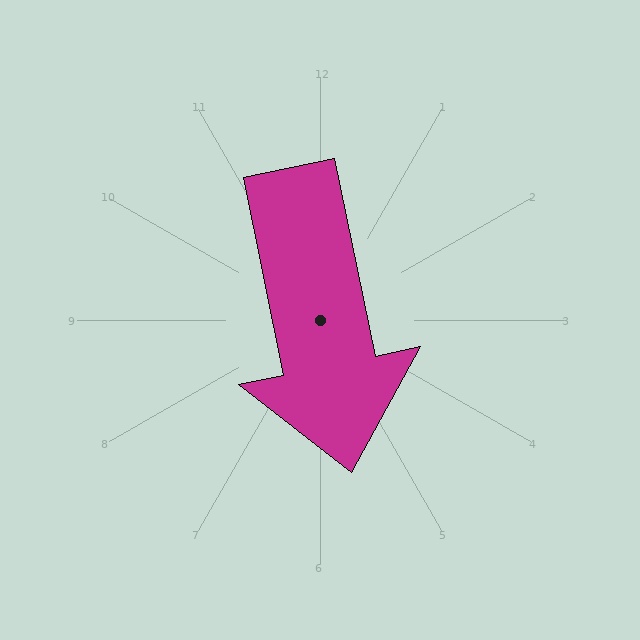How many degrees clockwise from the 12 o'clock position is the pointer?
Approximately 168 degrees.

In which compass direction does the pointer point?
South.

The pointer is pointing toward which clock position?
Roughly 6 o'clock.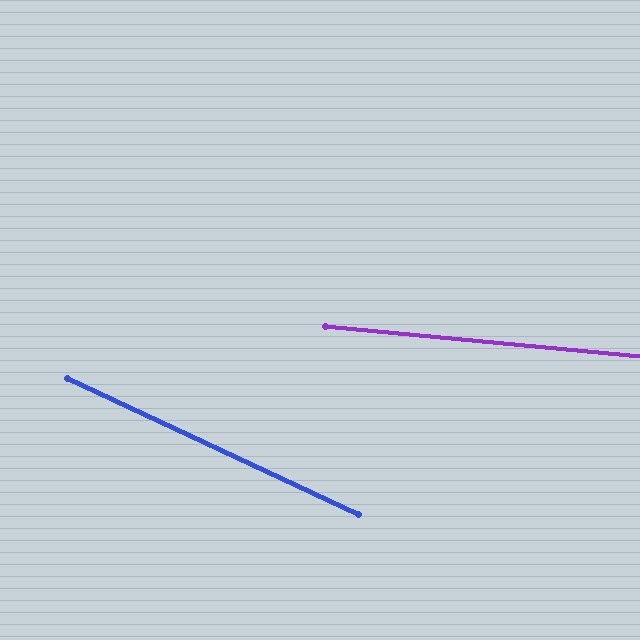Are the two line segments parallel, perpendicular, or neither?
Neither parallel nor perpendicular — they differ by about 20°.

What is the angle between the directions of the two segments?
Approximately 20 degrees.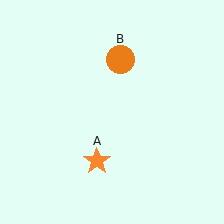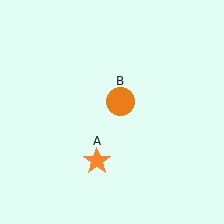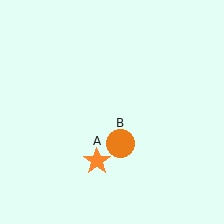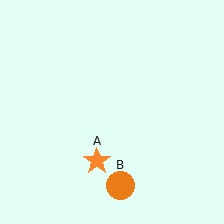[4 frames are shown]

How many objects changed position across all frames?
1 object changed position: orange circle (object B).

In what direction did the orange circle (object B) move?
The orange circle (object B) moved down.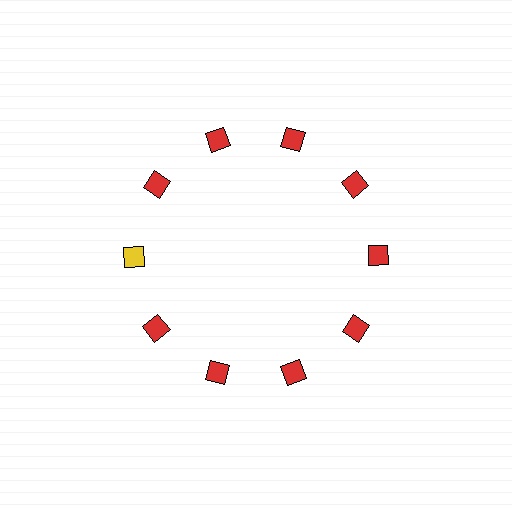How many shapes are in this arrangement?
There are 10 shapes arranged in a ring pattern.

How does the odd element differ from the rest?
It has a different color: yellow instead of red.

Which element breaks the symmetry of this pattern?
The yellow square at roughly the 9 o'clock position breaks the symmetry. All other shapes are red squares.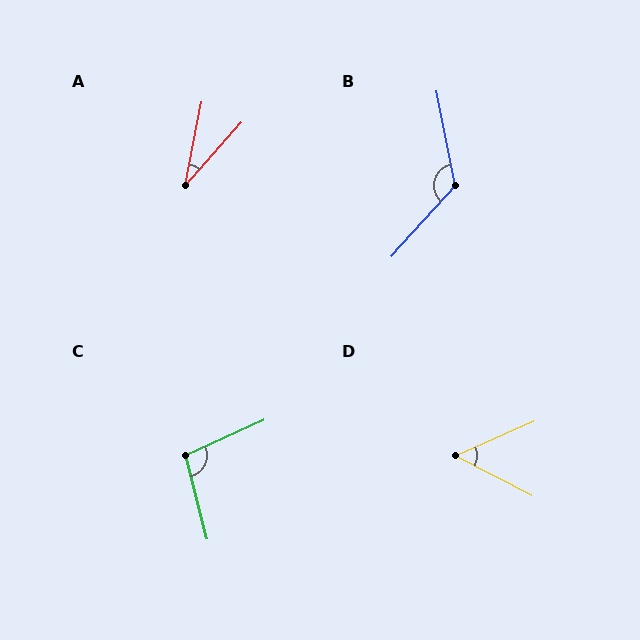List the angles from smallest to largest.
A (31°), D (51°), C (99°), B (127°).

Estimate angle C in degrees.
Approximately 99 degrees.